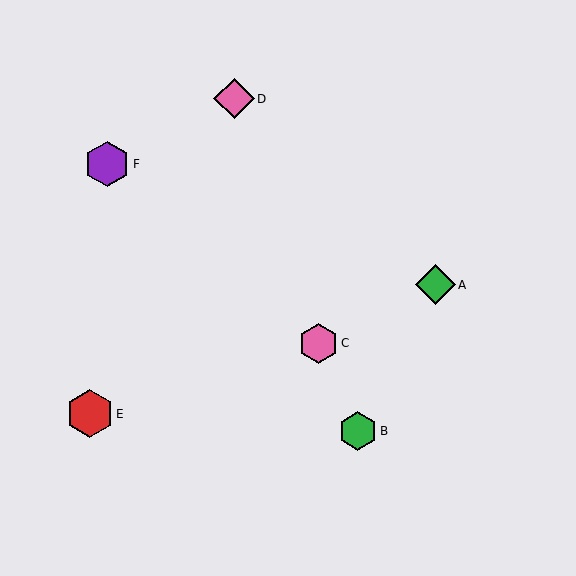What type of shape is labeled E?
Shape E is a red hexagon.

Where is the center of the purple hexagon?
The center of the purple hexagon is at (107, 164).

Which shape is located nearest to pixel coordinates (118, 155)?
The purple hexagon (labeled F) at (107, 164) is nearest to that location.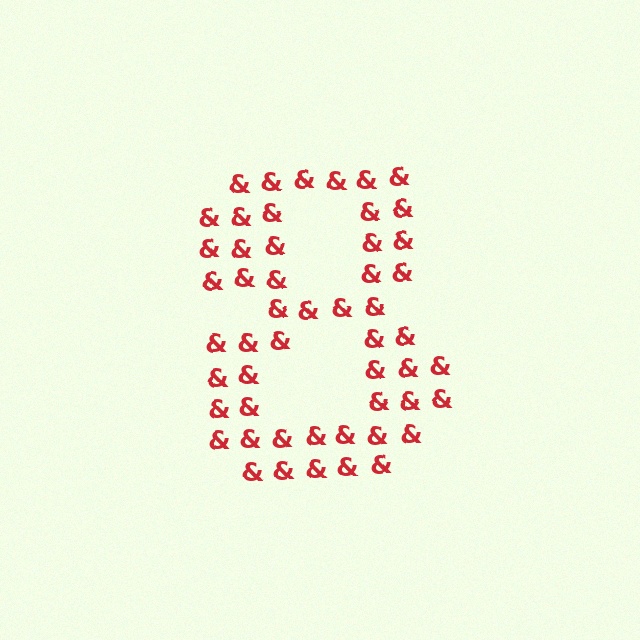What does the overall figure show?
The overall figure shows the digit 8.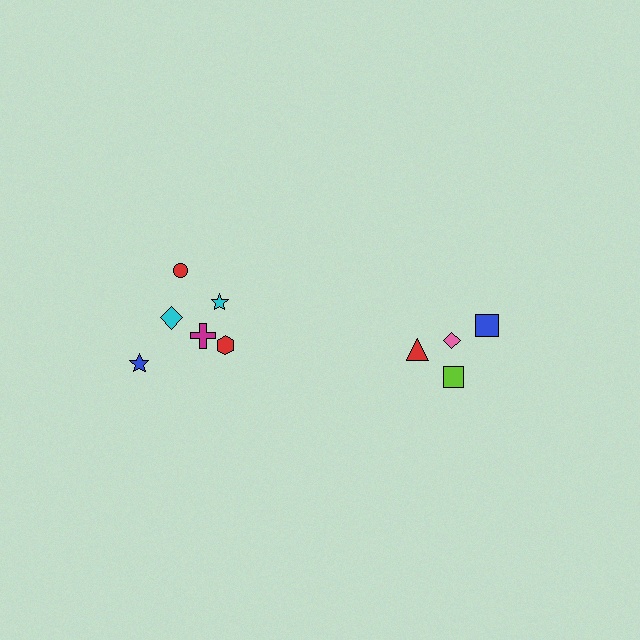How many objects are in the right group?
There are 4 objects.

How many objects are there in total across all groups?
There are 10 objects.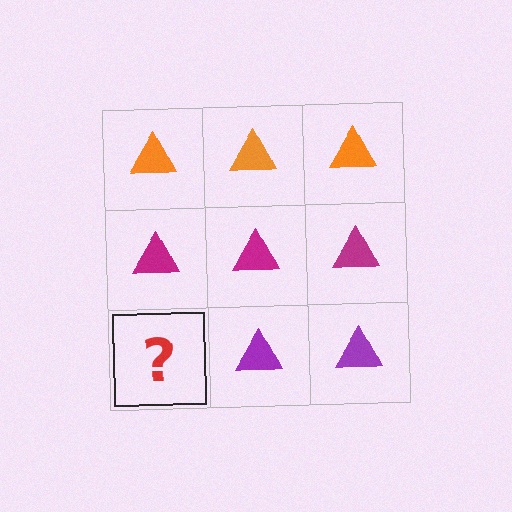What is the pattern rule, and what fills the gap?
The rule is that each row has a consistent color. The gap should be filled with a purple triangle.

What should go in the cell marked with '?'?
The missing cell should contain a purple triangle.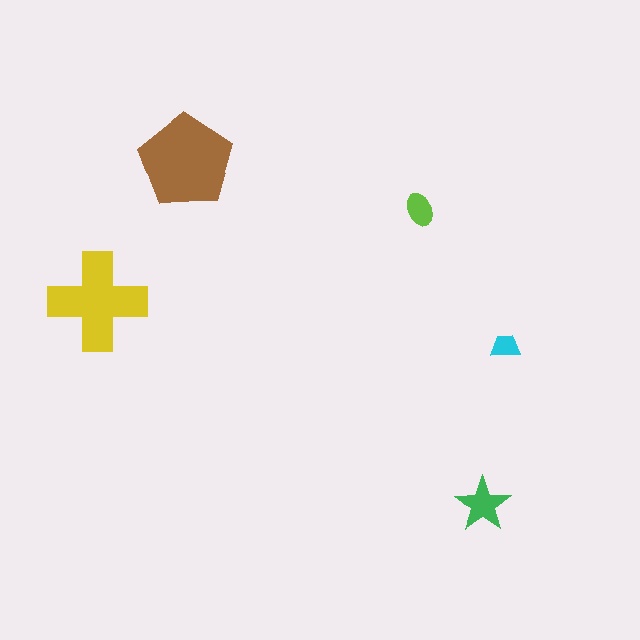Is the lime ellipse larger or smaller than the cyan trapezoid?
Larger.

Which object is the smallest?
The cyan trapezoid.